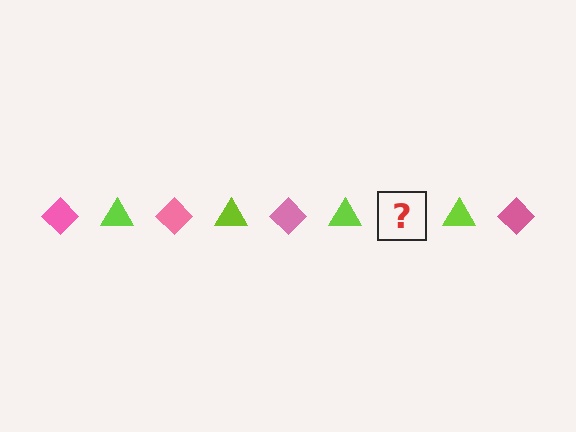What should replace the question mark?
The question mark should be replaced with a pink diamond.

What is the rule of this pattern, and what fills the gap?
The rule is that the pattern alternates between pink diamond and lime triangle. The gap should be filled with a pink diamond.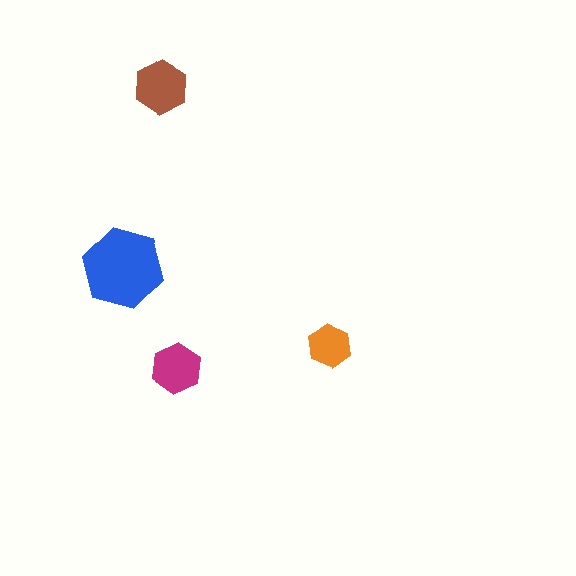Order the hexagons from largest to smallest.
the blue one, the brown one, the magenta one, the orange one.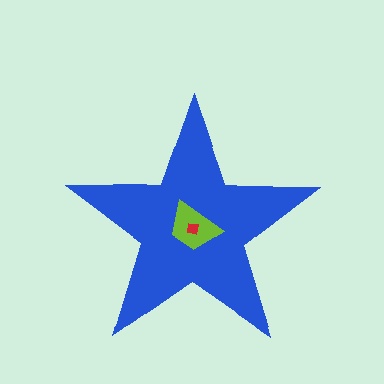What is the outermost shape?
The blue star.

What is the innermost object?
The red square.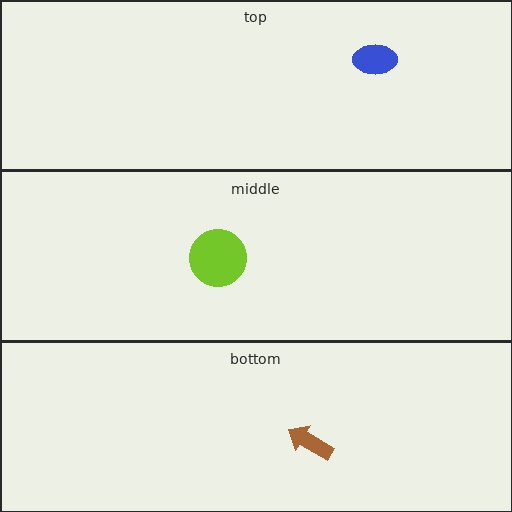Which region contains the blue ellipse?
The top region.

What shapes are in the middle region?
The lime circle.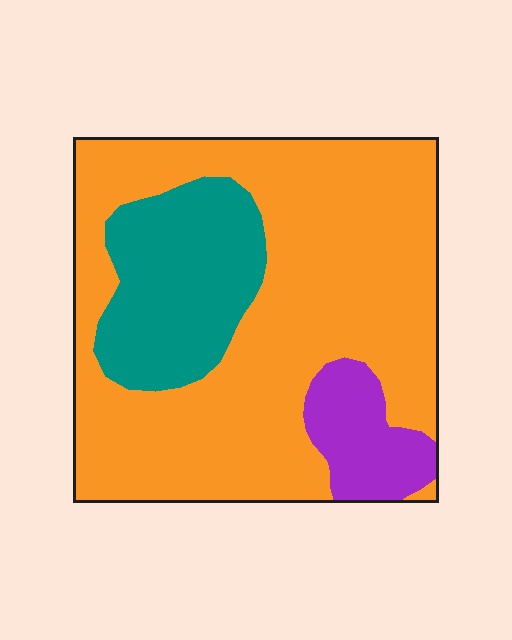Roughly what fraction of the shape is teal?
Teal covers 21% of the shape.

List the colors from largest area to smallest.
From largest to smallest: orange, teal, purple.